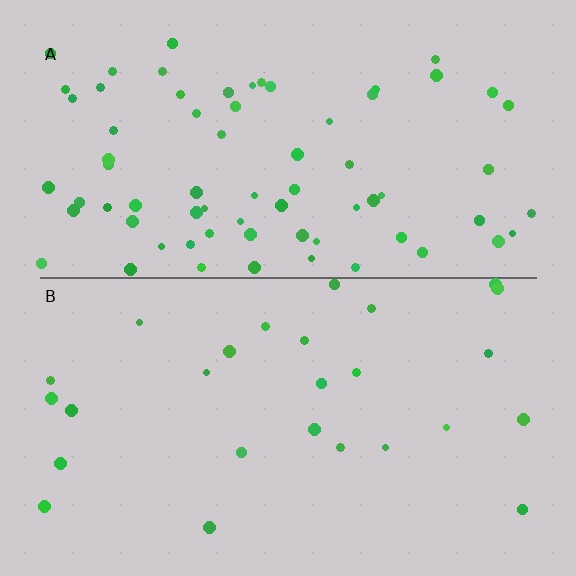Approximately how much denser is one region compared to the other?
Approximately 2.7× — region A over region B.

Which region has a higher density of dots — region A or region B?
A (the top).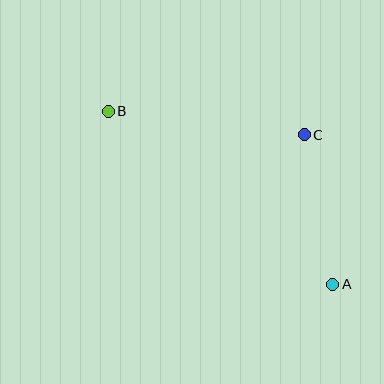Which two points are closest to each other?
Points A and C are closest to each other.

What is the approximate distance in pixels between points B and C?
The distance between B and C is approximately 197 pixels.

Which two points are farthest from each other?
Points A and B are farthest from each other.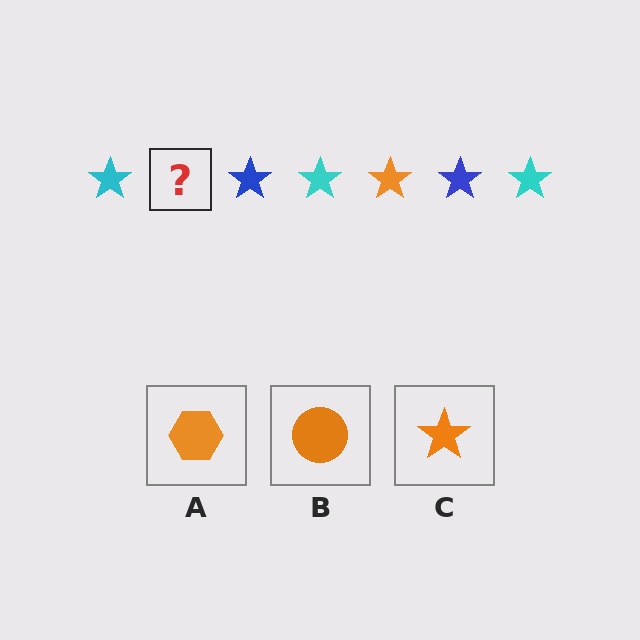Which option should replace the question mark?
Option C.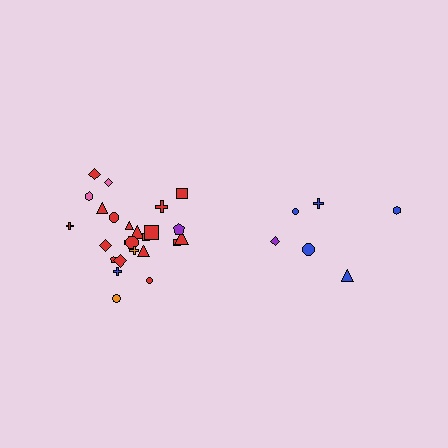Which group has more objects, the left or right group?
The left group.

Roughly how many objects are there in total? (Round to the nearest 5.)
Roughly 30 objects in total.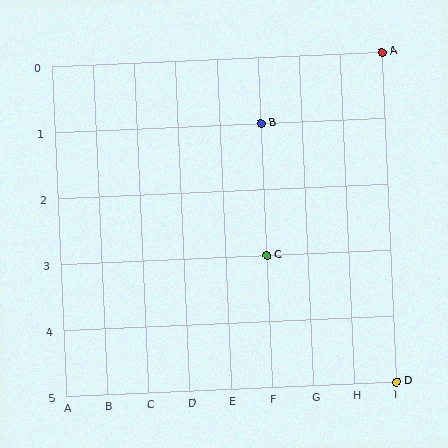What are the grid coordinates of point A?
Point A is at grid coordinates (I, 0).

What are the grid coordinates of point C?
Point C is at grid coordinates (F, 3).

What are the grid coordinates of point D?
Point D is at grid coordinates (I, 5).